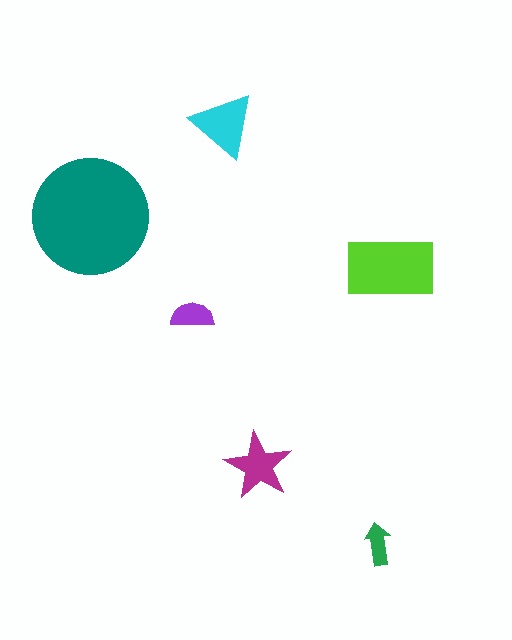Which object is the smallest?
The green arrow.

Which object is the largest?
The teal circle.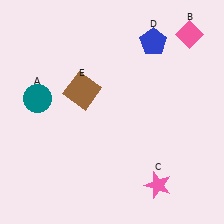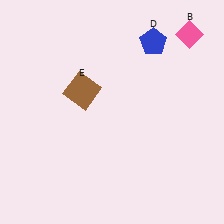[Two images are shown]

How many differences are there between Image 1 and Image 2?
There are 2 differences between the two images.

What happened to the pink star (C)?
The pink star (C) was removed in Image 2. It was in the bottom-right area of Image 1.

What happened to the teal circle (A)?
The teal circle (A) was removed in Image 2. It was in the top-left area of Image 1.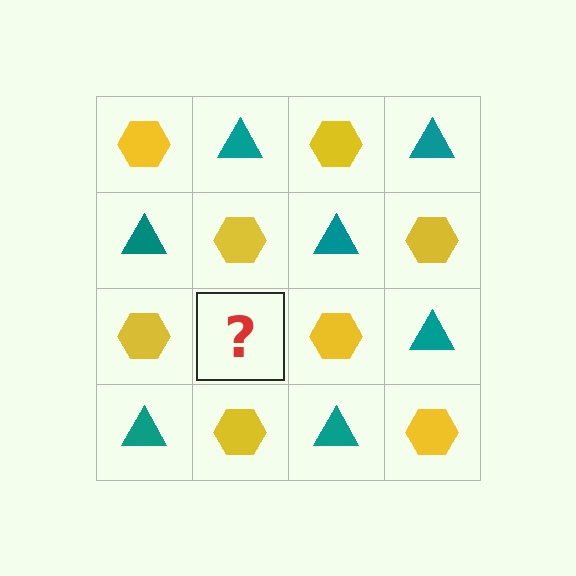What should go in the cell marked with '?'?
The missing cell should contain a teal triangle.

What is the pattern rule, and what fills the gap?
The rule is that it alternates yellow hexagon and teal triangle in a checkerboard pattern. The gap should be filled with a teal triangle.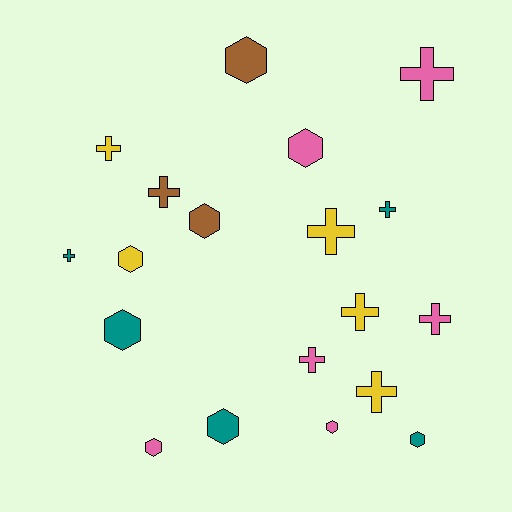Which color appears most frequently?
Pink, with 6 objects.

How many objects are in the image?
There are 19 objects.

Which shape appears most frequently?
Cross, with 10 objects.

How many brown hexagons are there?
There are 2 brown hexagons.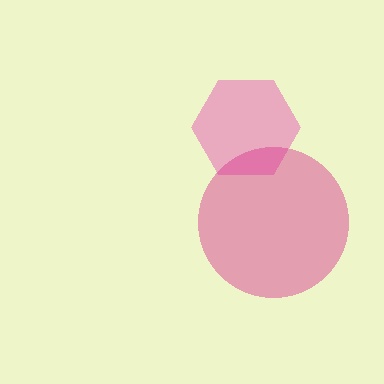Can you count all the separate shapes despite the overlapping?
Yes, there are 2 separate shapes.